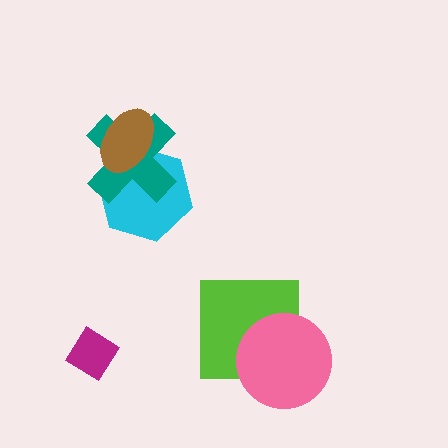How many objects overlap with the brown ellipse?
2 objects overlap with the brown ellipse.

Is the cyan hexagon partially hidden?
Yes, it is partially covered by another shape.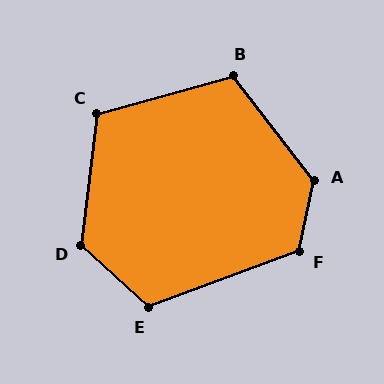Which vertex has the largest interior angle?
A, at approximately 130 degrees.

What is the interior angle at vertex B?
Approximately 113 degrees (obtuse).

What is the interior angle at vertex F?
Approximately 122 degrees (obtuse).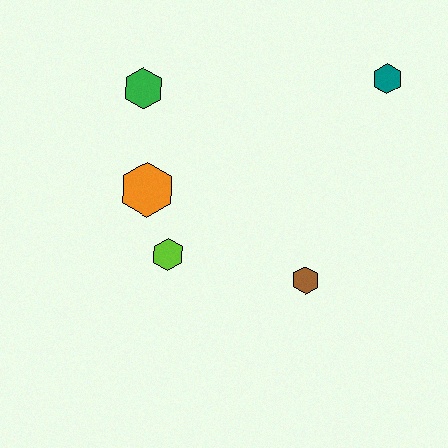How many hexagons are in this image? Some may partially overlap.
There are 5 hexagons.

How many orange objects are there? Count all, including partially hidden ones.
There is 1 orange object.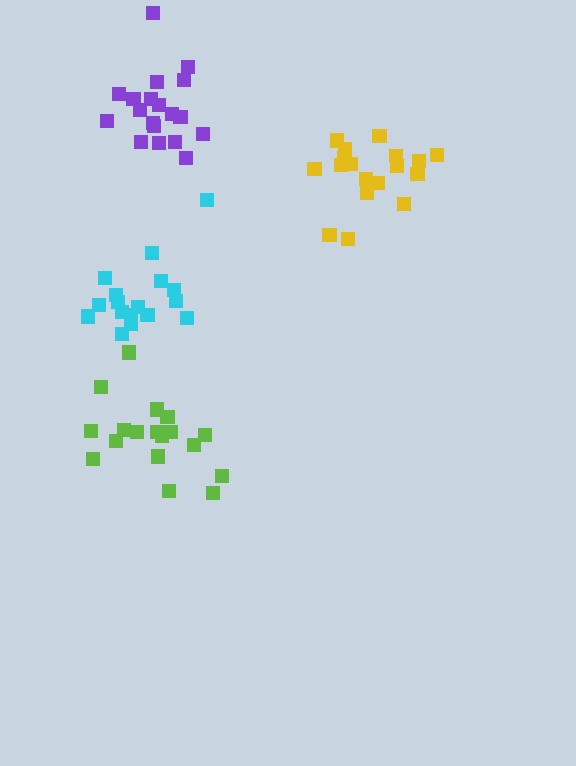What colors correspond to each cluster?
The clusters are colored: yellow, cyan, lime, purple.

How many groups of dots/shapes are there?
There are 4 groups.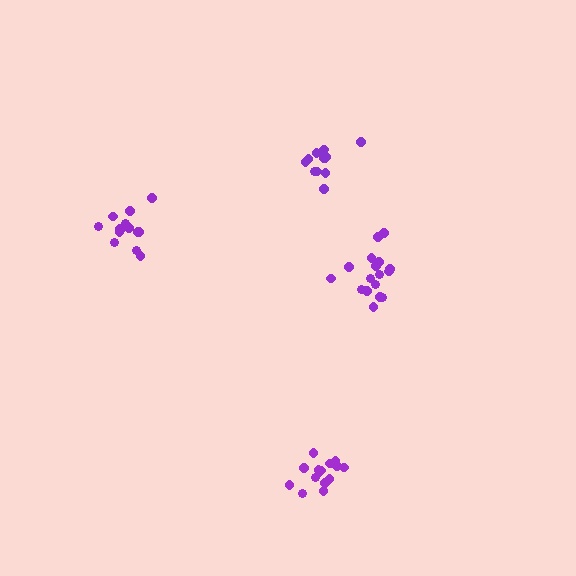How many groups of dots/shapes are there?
There are 4 groups.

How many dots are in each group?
Group 1: 14 dots, Group 2: 15 dots, Group 3: 17 dots, Group 4: 13 dots (59 total).